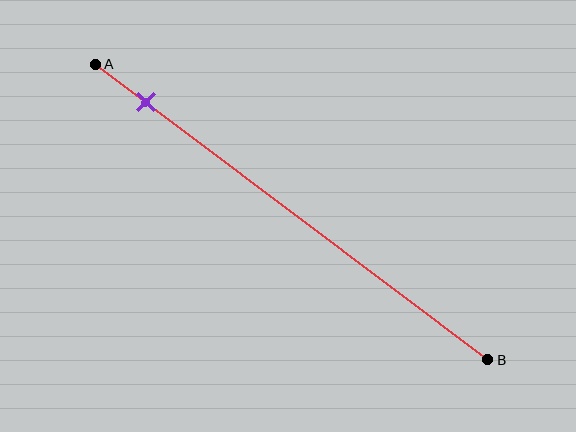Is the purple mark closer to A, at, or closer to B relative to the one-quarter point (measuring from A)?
The purple mark is closer to point A than the one-quarter point of segment AB.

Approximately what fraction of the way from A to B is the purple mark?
The purple mark is approximately 15% of the way from A to B.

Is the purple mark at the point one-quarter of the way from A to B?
No, the mark is at about 15% from A, not at the 25% one-quarter point.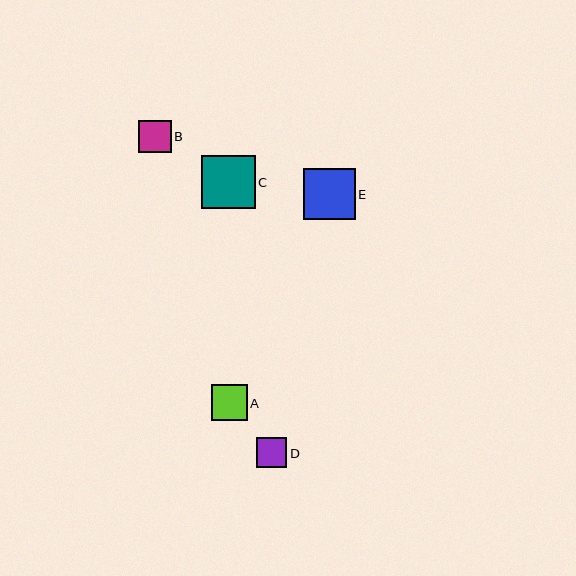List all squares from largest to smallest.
From largest to smallest: C, E, A, B, D.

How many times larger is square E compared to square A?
Square E is approximately 1.5 times the size of square A.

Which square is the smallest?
Square D is the smallest with a size of approximately 31 pixels.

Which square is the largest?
Square C is the largest with a size of approximately 54 pixels.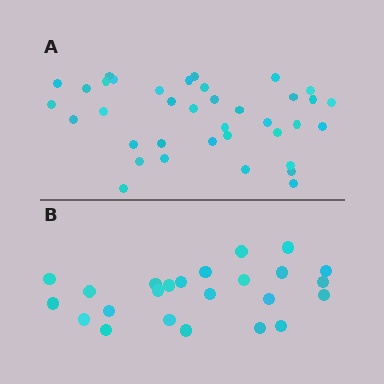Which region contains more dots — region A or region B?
Region A (the top region) has more dots.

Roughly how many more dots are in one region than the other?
Region A has approximately 15 more dots than region B.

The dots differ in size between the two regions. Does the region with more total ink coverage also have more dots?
No. Region B has more total ink coverage because its dots are larger, but region A actually contains more individual dots. Total area can be misleading — the number of items is what matters here.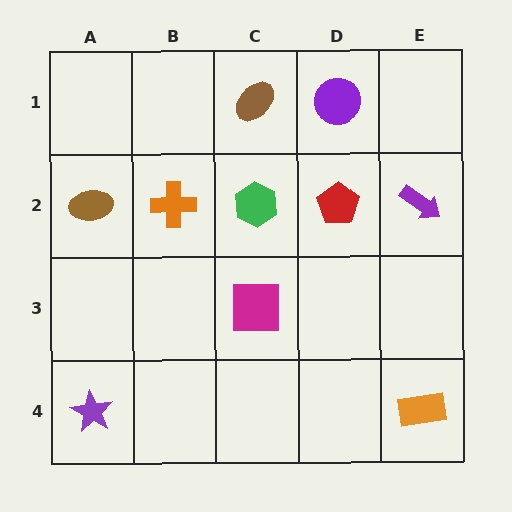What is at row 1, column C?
A brown ellipse.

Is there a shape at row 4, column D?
No, that cell is empty.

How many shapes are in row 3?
1 shape.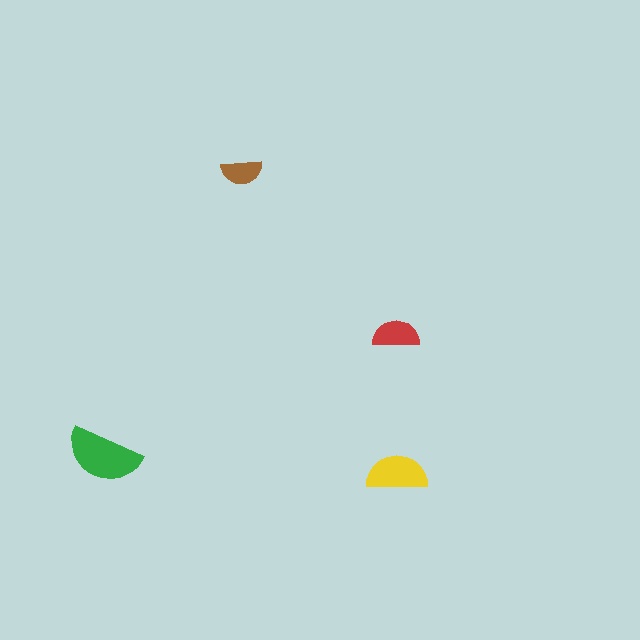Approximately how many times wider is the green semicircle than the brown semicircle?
About 2 times wider.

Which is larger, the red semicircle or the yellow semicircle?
The yellow one.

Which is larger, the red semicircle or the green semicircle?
The green one.